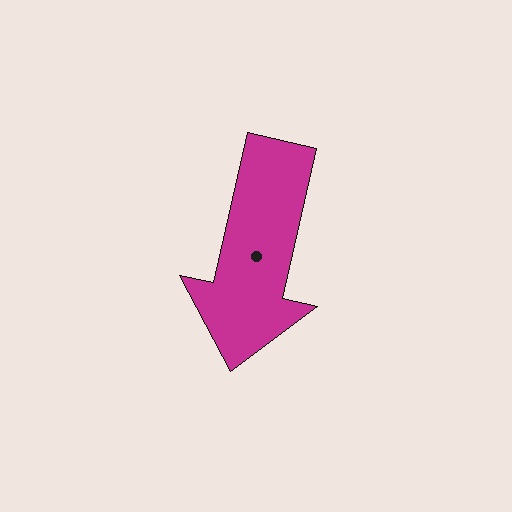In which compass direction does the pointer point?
South.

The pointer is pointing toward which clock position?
Roughly 6 o'clock.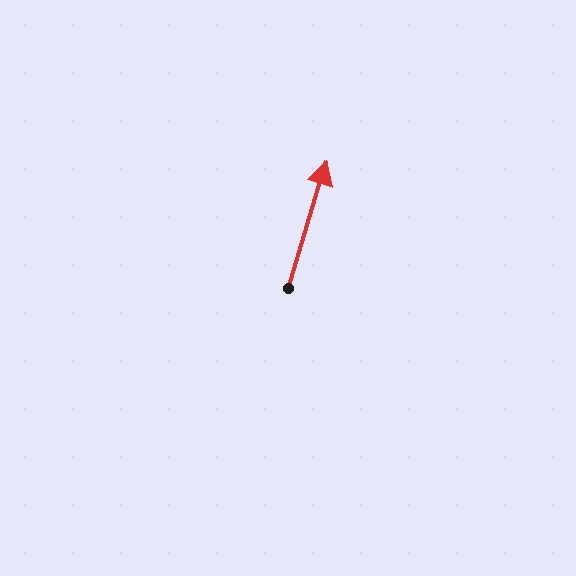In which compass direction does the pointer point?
North.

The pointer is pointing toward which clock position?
Roughly 1 o'clock.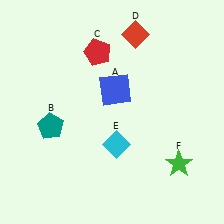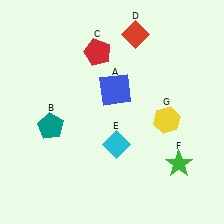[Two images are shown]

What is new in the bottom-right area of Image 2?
A yellow hexagon (G) was added in the bottom-right area of Image 2.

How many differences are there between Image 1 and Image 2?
There is 1 difference between the two images.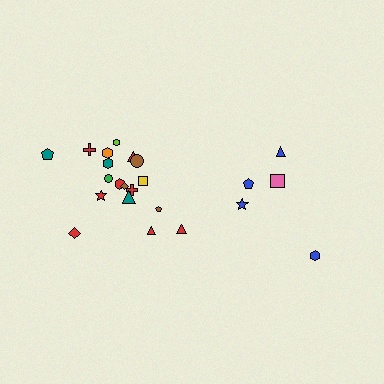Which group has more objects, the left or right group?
The left group.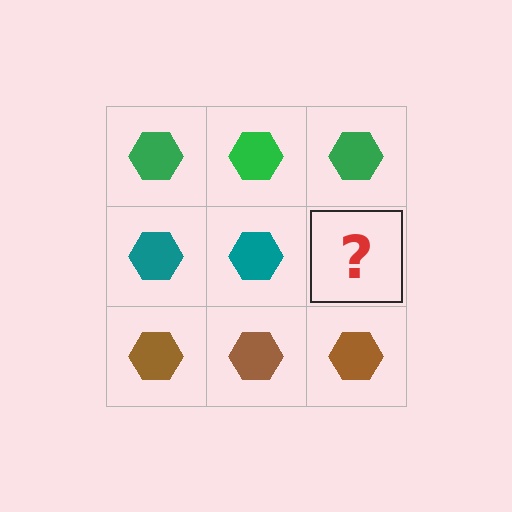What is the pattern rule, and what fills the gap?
The rule is that each row has a consistent color. The gap should be filled with a teal hexagon.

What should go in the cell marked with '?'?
The missing cell should contain a teal hexagon.